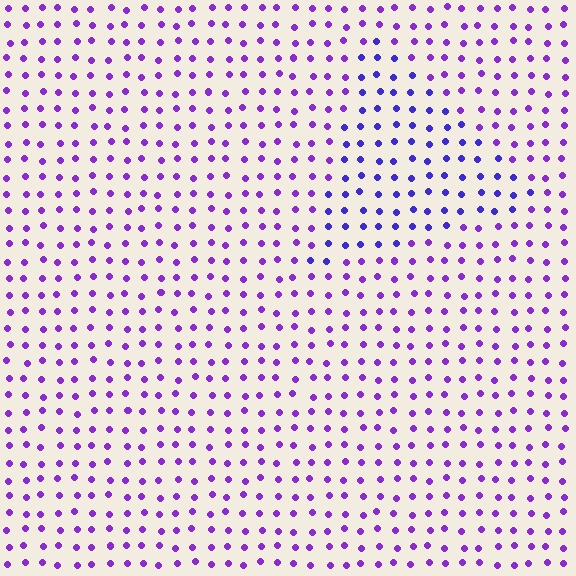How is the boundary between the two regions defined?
The boundary is defined purely by a slight shift in hue (about 28 degrees). Spacing, size, and orientation are identical on both sides.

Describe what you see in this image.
The image is filled with small purple elements in a uniform arrangement. A triangle-shaped region is visible where the elements are tinted to a slightly different hue, forming a subtle color boundary.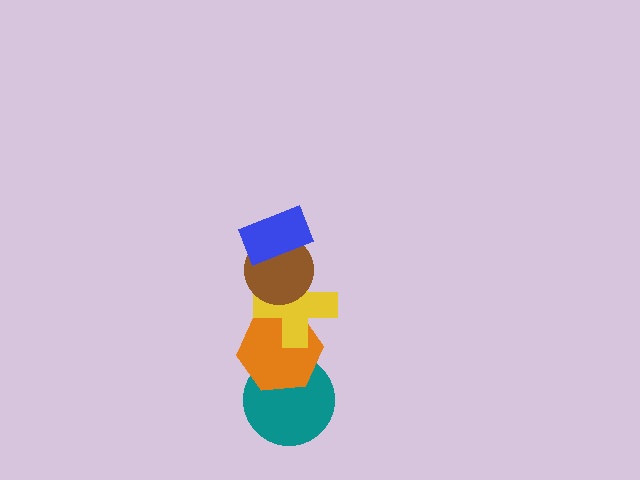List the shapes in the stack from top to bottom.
From top to bottom: the blue rectangle, the brown circle, the yellow cross, the orange hexagon, the teal circle.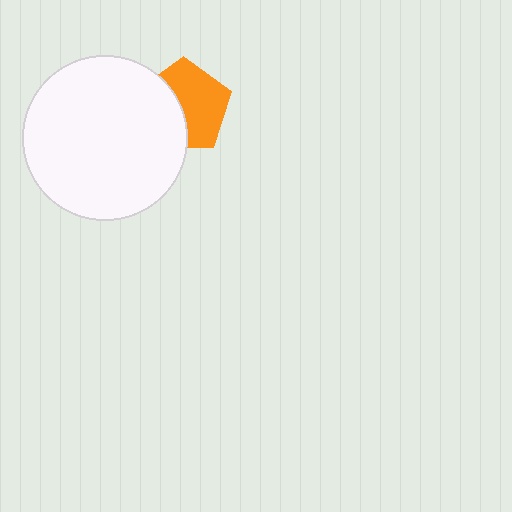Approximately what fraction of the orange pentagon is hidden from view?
Roughly 42% of the orange pentagon is hidden behind the white circle.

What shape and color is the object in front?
The object in front is a white circle.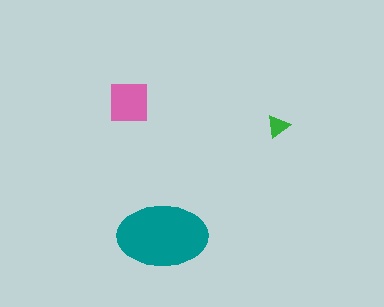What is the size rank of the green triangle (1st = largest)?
3rd.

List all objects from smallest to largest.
The green triangle, the pink square, the teal ellipse.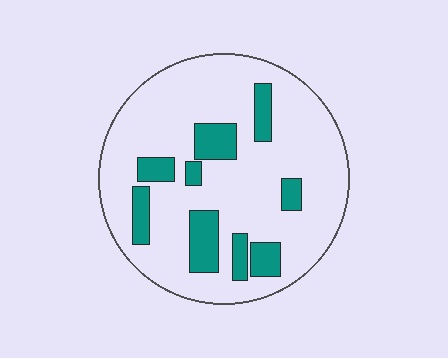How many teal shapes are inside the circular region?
9.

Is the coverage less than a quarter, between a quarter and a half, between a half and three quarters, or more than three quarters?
Less than a quarter.